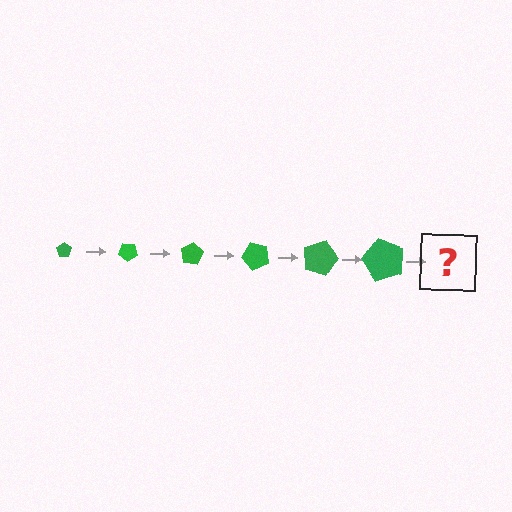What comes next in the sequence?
The next element should be a pentagon, larger than the previous one and rotated 240 degrees from the start.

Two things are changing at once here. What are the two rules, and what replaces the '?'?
The two rules are that the pentagon grows larger each step and it rotates 40 degrees each step. The '?' should be a pentagon, larger than the previous one and rotated 240 degrees from the start.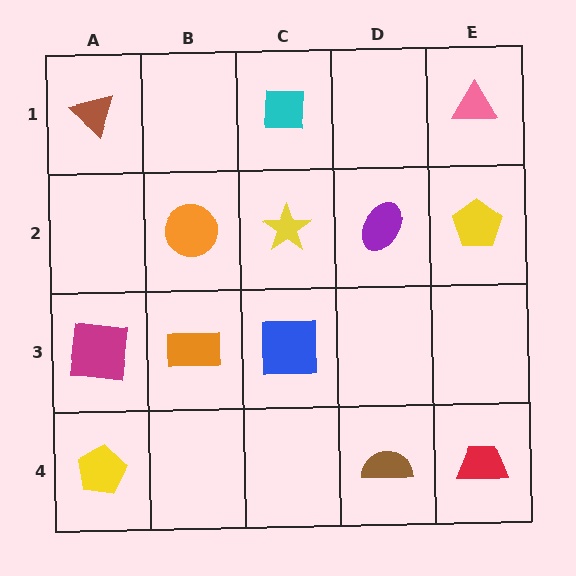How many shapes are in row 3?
3 shapes.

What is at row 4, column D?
A brown semicircle.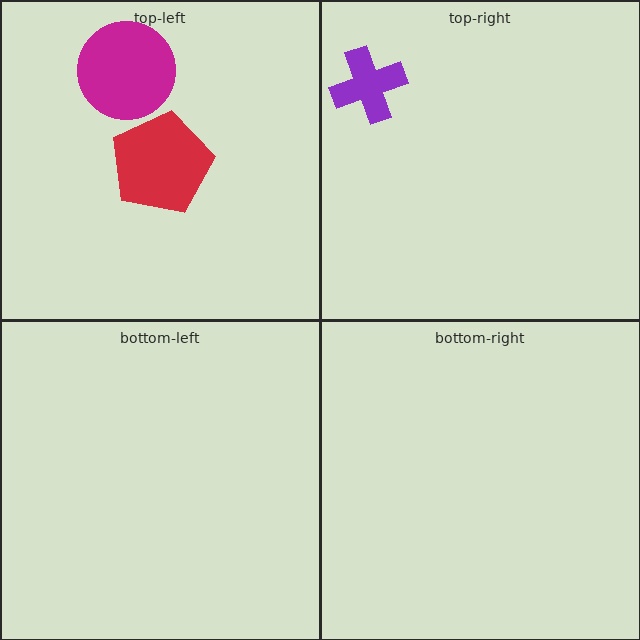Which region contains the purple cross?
The top-right region.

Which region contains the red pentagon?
The top-left region.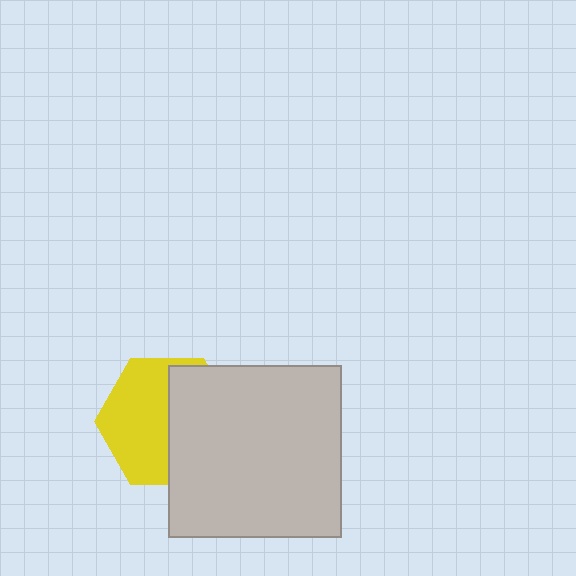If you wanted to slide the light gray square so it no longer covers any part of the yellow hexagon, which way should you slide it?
Slide it right — that is the most direct way to separate the two shapes.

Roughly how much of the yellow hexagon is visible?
About half of it is visible (roughly 52%).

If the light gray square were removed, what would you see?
You would see the complete yellow hexagon.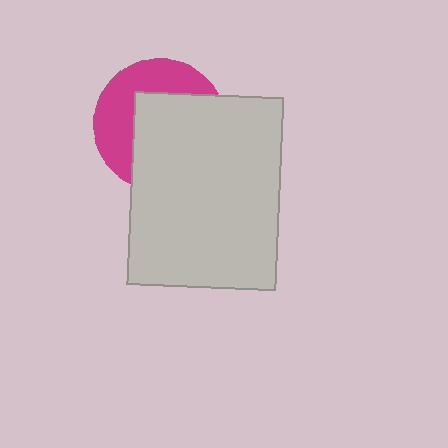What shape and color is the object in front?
The object in front is a light gray rectangle.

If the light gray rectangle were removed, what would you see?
You would see the complete magenta circle.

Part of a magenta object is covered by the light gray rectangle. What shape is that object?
It is a circle.